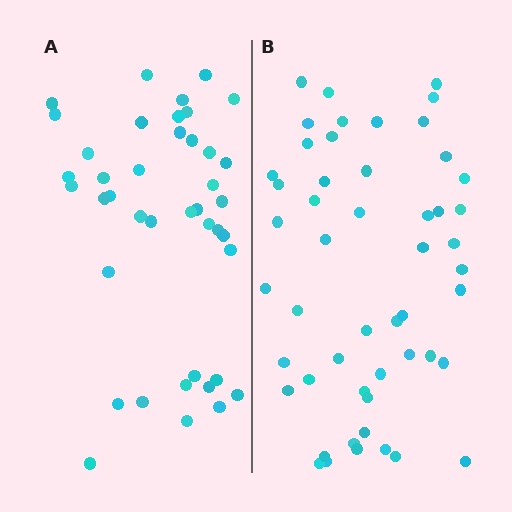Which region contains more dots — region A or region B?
Region B (the right region) has more dots.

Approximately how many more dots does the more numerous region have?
Region B has roughly 10 or so more dots than region A.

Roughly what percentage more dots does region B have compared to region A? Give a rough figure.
About 25% more.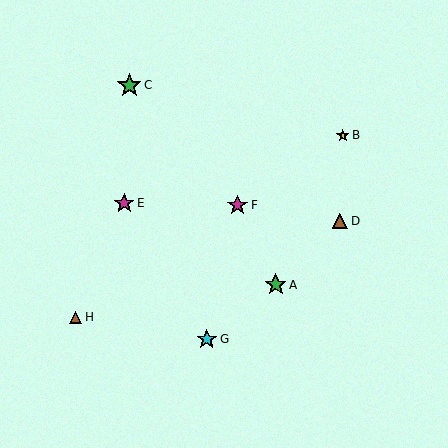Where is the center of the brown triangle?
The center of the brown triangle is at (340, 221).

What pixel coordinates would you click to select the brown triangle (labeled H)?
Click at (76, 317) to select the brown triangle H.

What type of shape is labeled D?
Shape D is a brown triangle.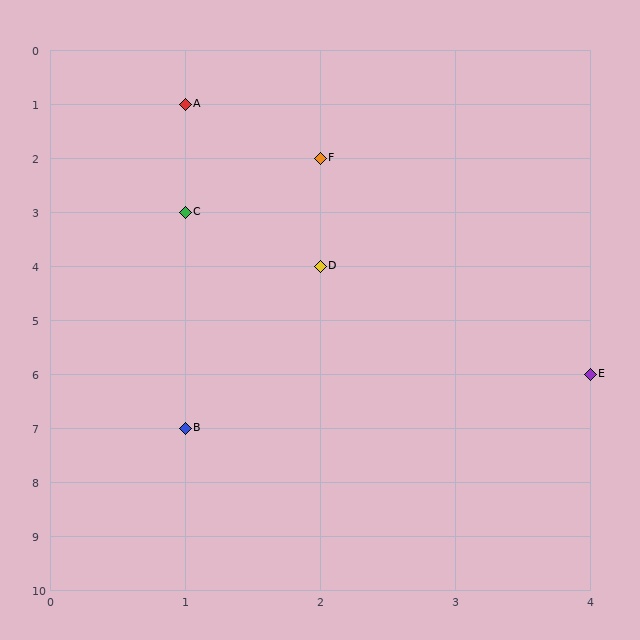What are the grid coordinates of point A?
Point A is at grid coordinates (1, 1).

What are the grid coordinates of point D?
Point D is at grid coordinates (2, 4).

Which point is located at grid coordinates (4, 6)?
Point E is at (4, 6).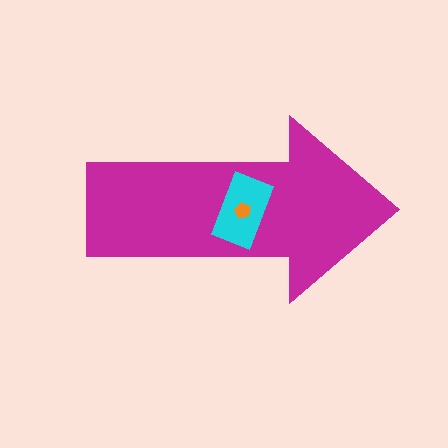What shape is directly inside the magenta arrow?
The cyan rectangle.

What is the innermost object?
The orange pentagon.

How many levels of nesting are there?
3.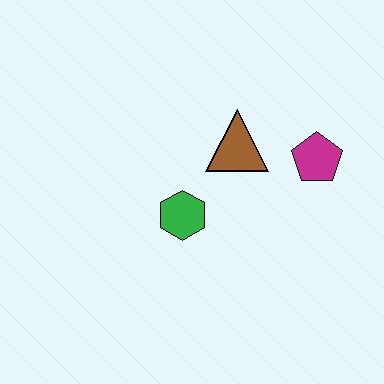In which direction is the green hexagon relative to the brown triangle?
The green hexagon is below the brown triangle.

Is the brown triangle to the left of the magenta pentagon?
Yes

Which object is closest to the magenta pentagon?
The brown triangle is closest to the magenta pentagon.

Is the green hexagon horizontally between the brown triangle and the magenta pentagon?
No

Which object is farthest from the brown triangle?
The green hexagon is farthest from the brown triangle.